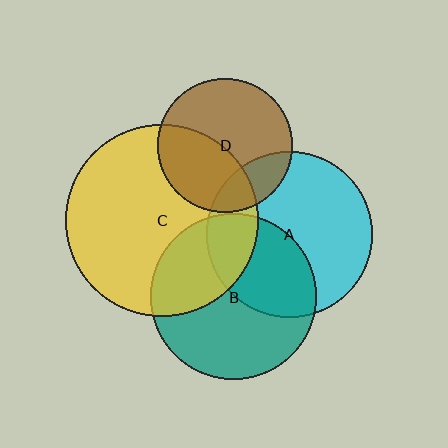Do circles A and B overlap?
Yes.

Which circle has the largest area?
Circle C (yellow).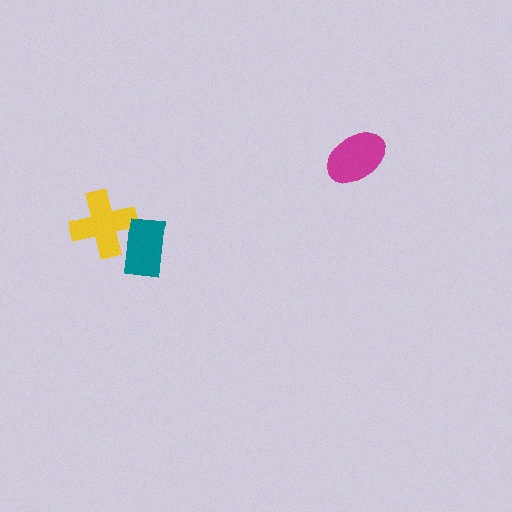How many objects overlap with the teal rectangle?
1 object overlaps with the teal rectangle.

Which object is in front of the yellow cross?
The teal rectangle is in front of the yellow cross.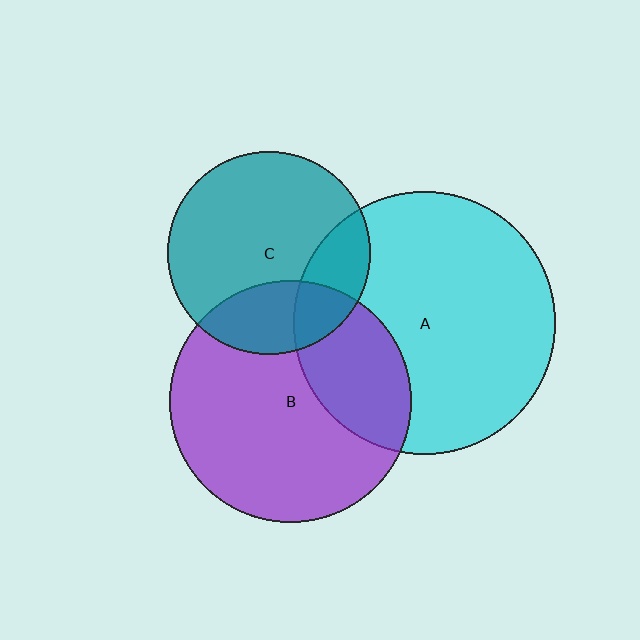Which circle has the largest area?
Circle A (cyan).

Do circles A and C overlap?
Yes.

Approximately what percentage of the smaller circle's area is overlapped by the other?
Approximately 20%.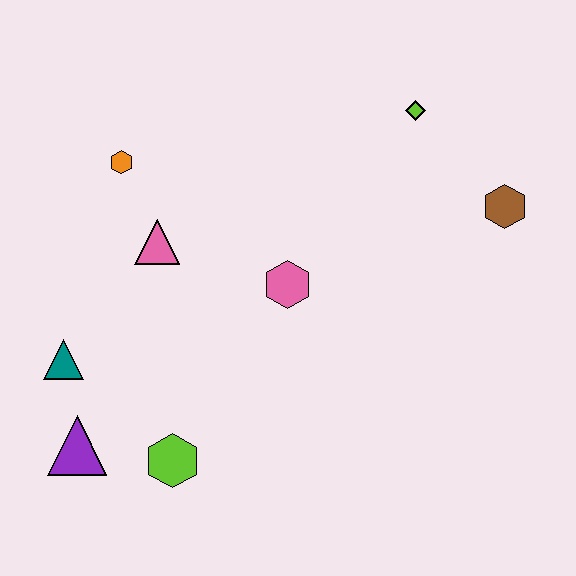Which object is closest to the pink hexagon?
The pink triangle is closest to the pink hexagon.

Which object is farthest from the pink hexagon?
The purple triangle is farthest from the pink hexagon.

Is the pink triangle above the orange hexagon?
No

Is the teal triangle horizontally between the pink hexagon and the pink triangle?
No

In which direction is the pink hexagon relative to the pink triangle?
The pink hexagon is to the right of the pink triangle.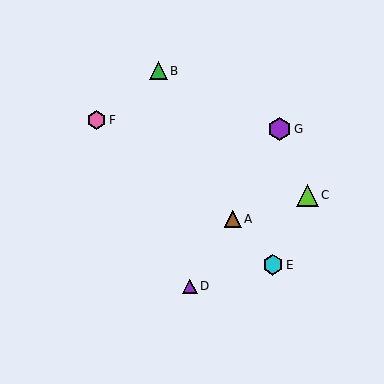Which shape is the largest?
The purple hexagon (labeled G) is the largest.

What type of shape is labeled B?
Shape B is a green triangle.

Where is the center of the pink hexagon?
The center of the pink hexagon is at (97, 120).